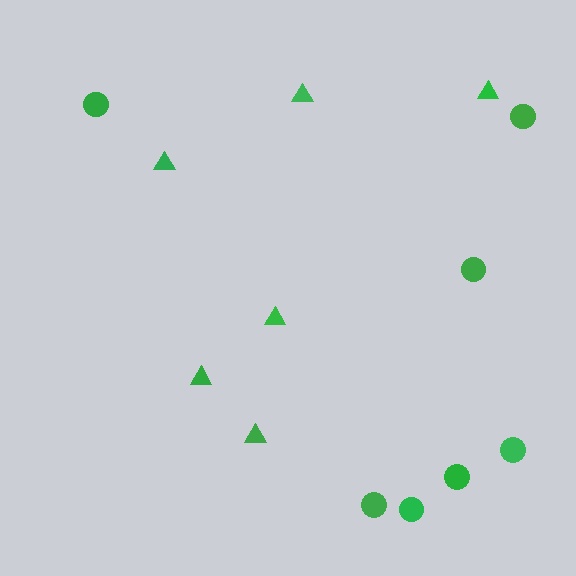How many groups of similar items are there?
There are 2 groups: one group of triangles (6) and one group of circles (7).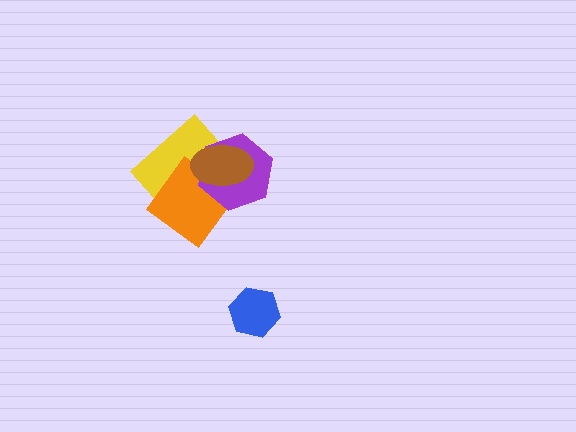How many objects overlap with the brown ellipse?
3 objects overlap with the brown ellipse.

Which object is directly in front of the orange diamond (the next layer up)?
The purple hexagon is directly in front of the orange diamond.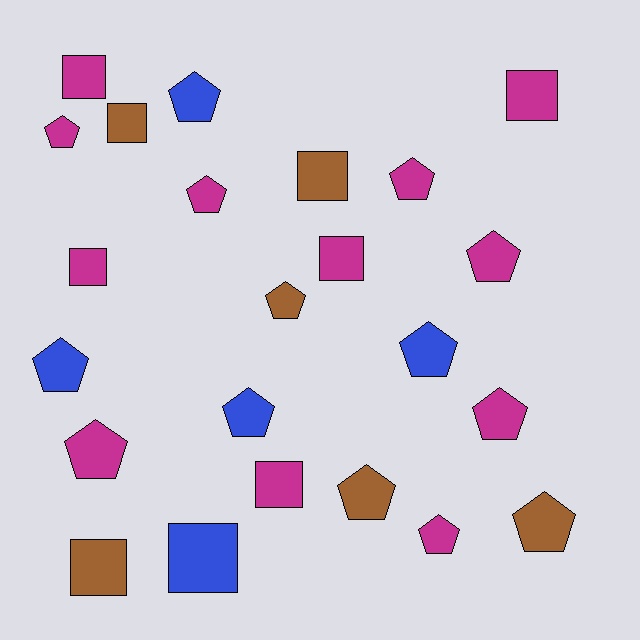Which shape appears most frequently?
Pentagon, with 14 objects.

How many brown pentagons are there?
There are 3 brown pentagons.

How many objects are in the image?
There are 23 objects.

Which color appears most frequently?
Magenta, with 12 objects.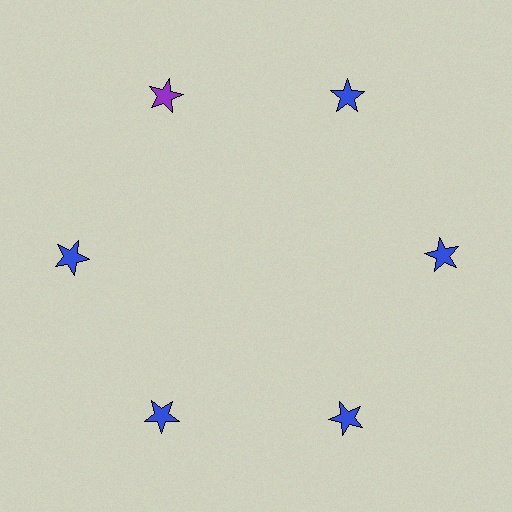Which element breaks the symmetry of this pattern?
The purple star at roughly the 11 o'clock position breaks the symmetry. All other shapes are blue stars.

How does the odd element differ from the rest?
It has a different color: purple instead of blue.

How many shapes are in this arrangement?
There are 6 shapes arranged in a ring pattern.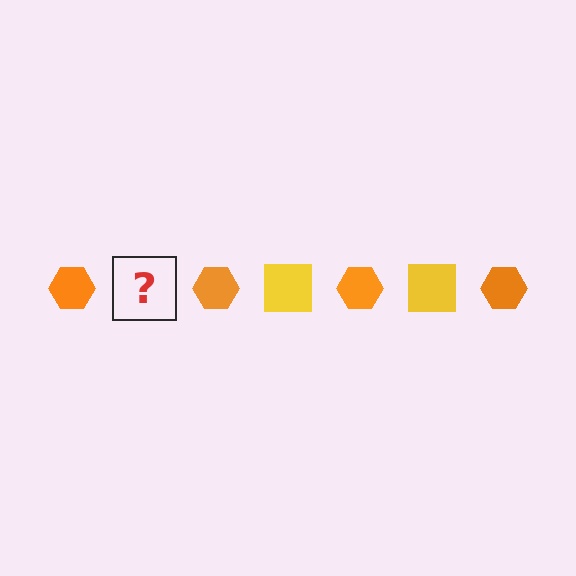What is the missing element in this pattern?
The missing element is a yellow square.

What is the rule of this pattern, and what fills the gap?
The rule is that the pattern alternates between orange hexagon and yellow square. The gap should be filled with a yellow square.